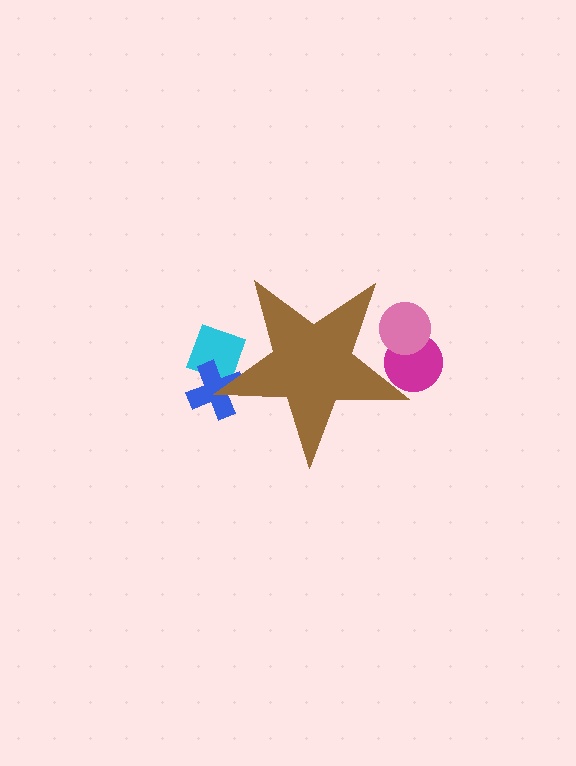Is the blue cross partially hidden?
Yes, the blue cross is partially hidden behind the brown star.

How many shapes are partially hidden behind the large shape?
4 shapes are partially hidden.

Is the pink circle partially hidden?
Yes, the pink circle is partially hidden behind the brown star.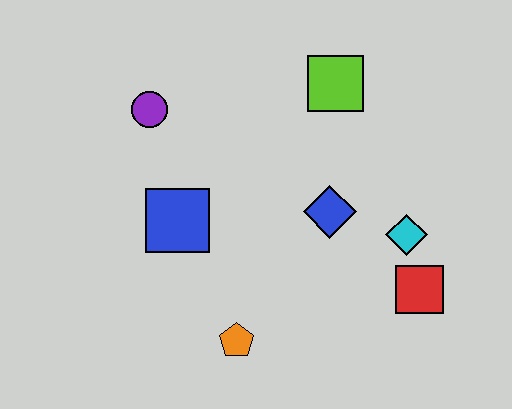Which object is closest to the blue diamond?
The cyan diamond is closest to the blue diamond.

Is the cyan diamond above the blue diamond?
No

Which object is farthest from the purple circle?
The red square is farthest from the purple circle.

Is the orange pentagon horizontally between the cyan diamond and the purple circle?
Yes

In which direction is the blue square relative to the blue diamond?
The blue square is to the left of the blue diamond.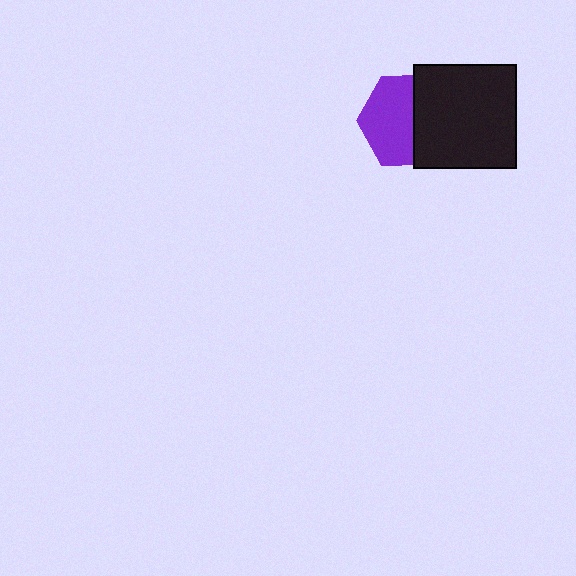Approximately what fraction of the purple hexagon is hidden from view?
Roughly 44% of the purple hexagon is hidden behind the black rectangle.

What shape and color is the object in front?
The object in front is a black rectangle.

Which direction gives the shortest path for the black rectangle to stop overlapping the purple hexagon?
Moving right gives the shortest separation.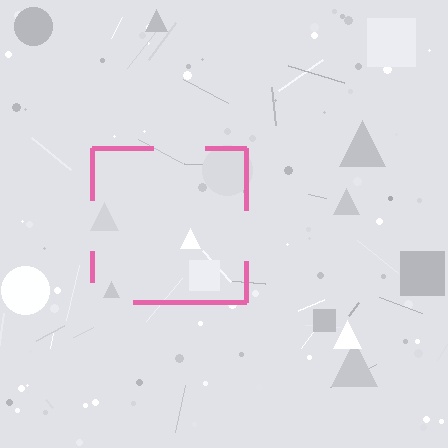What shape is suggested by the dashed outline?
The dashed outline suggests a square.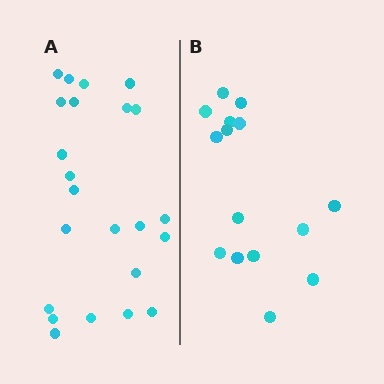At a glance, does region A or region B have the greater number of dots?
Region A (the left region) has more dots.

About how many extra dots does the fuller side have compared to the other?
Region A has roughly 8 or so more dots than region B.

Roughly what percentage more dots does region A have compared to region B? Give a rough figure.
About 55% more.